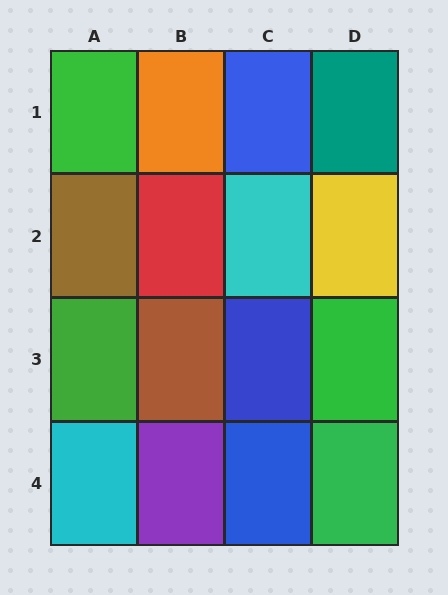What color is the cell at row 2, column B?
Red.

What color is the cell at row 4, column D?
Green.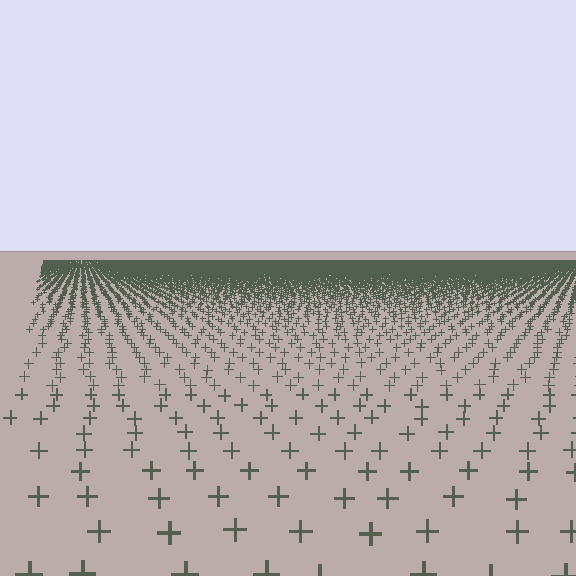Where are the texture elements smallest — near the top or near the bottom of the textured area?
Near the top.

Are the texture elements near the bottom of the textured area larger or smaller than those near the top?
Larger. Near the bottom, elements are closer to the viewer and appear at a bigger on-screen size.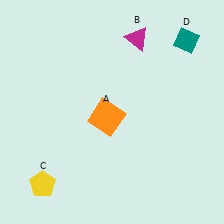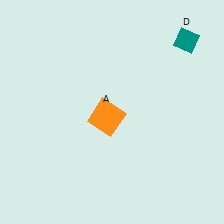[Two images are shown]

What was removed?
The yellow pentagon (C), the magenta triangle (B) were removed in Image 2.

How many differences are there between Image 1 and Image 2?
There are 2 differences between the two images.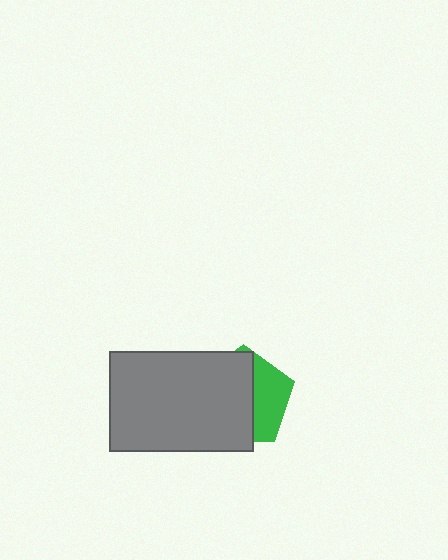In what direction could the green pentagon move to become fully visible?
The green pentagon could move right. That would shift it out from behind the gray rectangle entirely.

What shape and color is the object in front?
The object in front is a gray rectangle.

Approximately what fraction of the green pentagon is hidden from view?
Roughly 62% of the green pentagon is hidden behind the gray rectangle.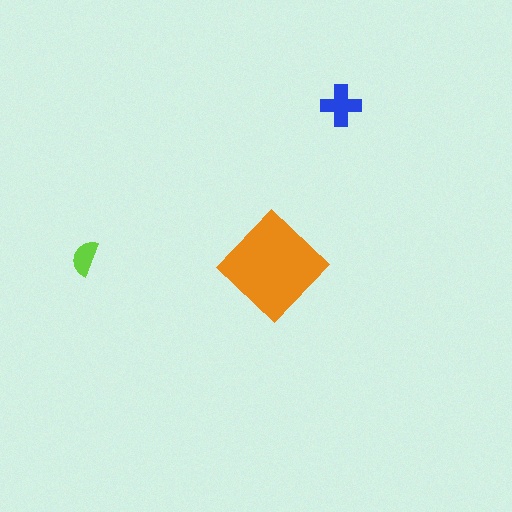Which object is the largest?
The orange diamond.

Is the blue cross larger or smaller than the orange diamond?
Smaller.